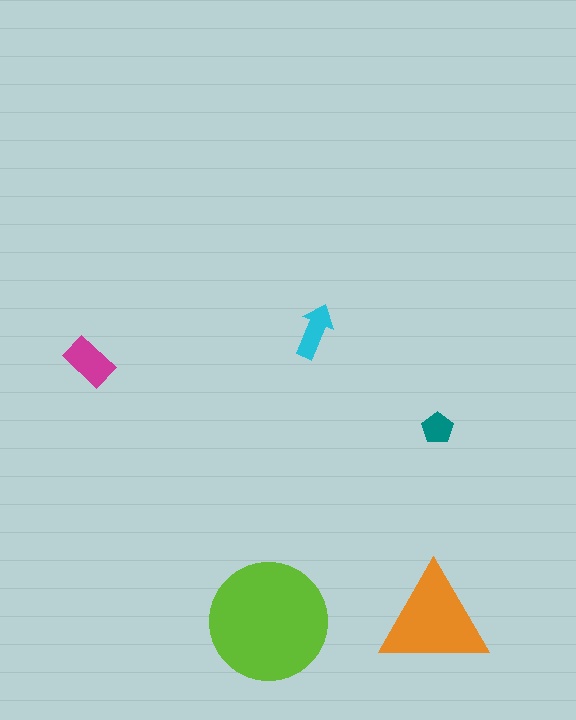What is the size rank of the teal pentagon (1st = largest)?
5th.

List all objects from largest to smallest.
The lime circle, the orange triangle, the magenta rectangle, the cyan arrow, the teal pentagon.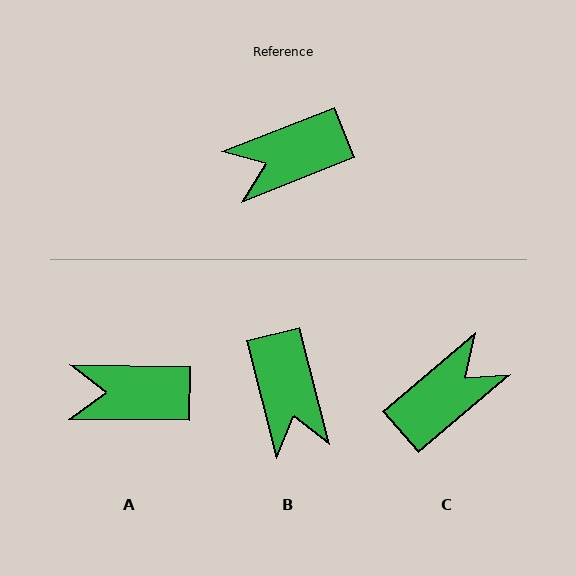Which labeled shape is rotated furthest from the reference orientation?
C, about 161 degrees away.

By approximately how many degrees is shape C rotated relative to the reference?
Approximately 161 degrees clockwise.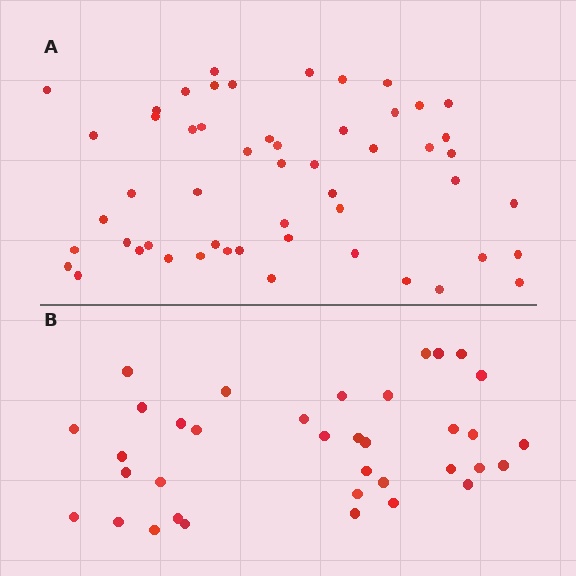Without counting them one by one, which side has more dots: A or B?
Region A (the top region) has more dots.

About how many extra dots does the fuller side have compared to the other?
Region A has approximately 15 more dots than region B.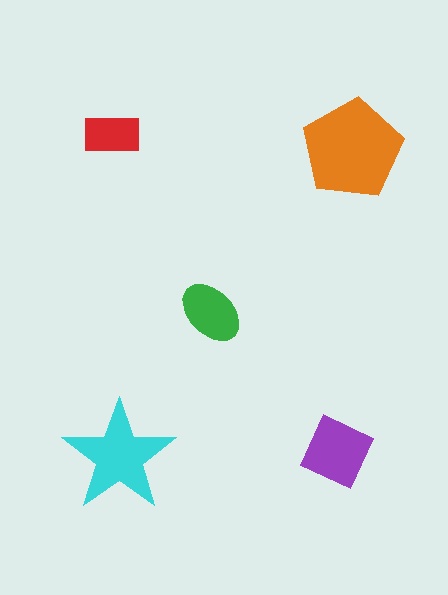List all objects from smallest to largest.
The red rectangle, the green ellipse, the purple diamond, the cyan star, the orange pentagon.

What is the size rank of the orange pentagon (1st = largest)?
1st.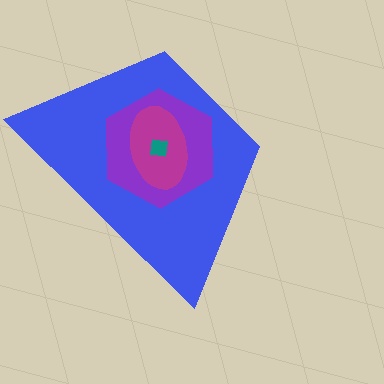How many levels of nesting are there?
4.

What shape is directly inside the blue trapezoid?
The purple hexagon.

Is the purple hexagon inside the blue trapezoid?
Yes.